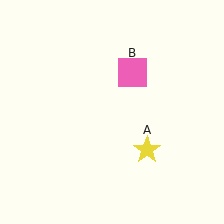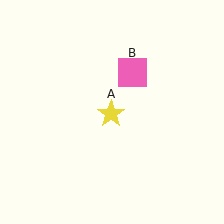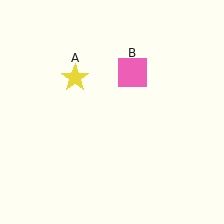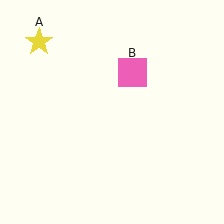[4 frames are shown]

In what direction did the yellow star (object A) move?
The yellow star (object A) moved up and to the left.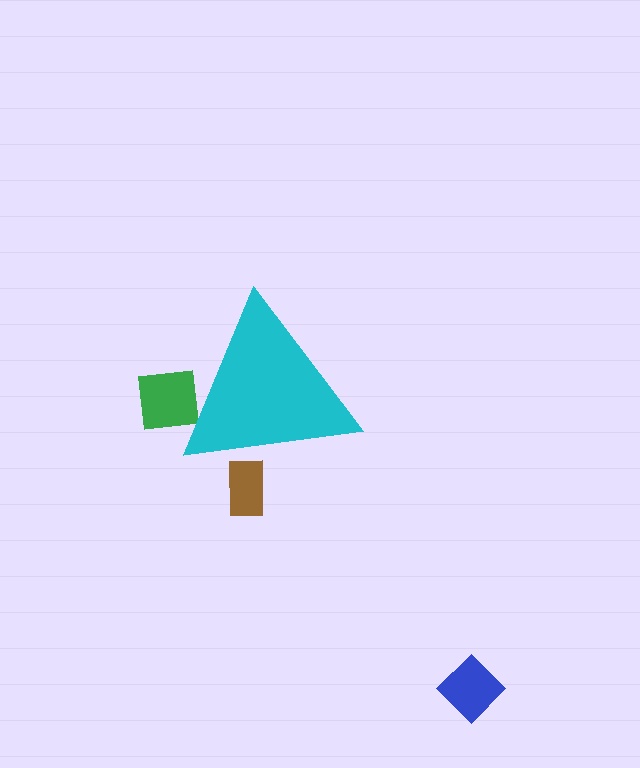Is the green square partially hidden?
Yes, the green square is partially hidden behind the cyan triangle.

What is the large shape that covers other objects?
A cyan triangle.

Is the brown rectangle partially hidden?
Yes, the brown rectangle is partially hidden behind the cyan triangle.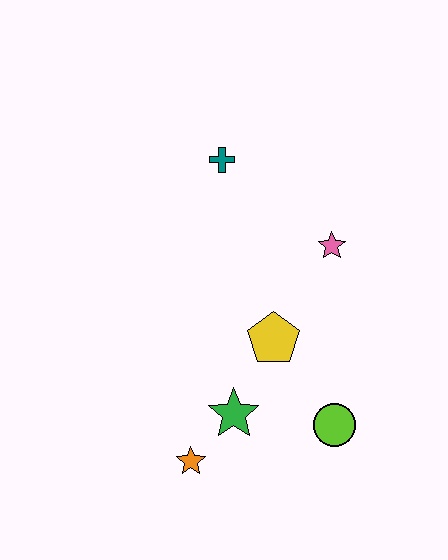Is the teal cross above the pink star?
Yes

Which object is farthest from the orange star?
The teal cross is farthest from the orange star.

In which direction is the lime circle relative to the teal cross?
The lime circle is below the teal cross.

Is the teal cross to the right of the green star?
No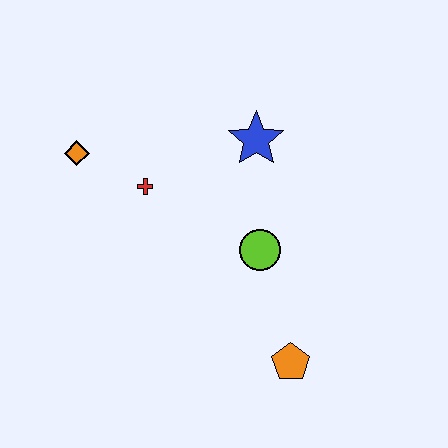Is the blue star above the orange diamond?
Yes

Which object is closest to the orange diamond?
The red cross is closest to the orange diamond.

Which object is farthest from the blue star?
The orange pentagon is farthest from the blue star.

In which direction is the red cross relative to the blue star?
The red cross is to the left of the blue star.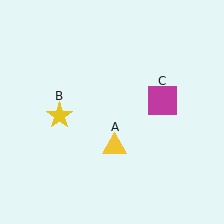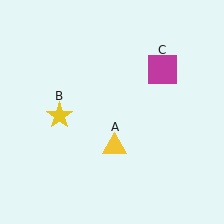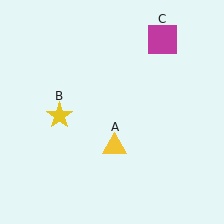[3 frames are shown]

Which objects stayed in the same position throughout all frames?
Yellow triangle (object A) and yellow star (object B) remained stationary.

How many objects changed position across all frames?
1 object changed position: magenta square (object C).